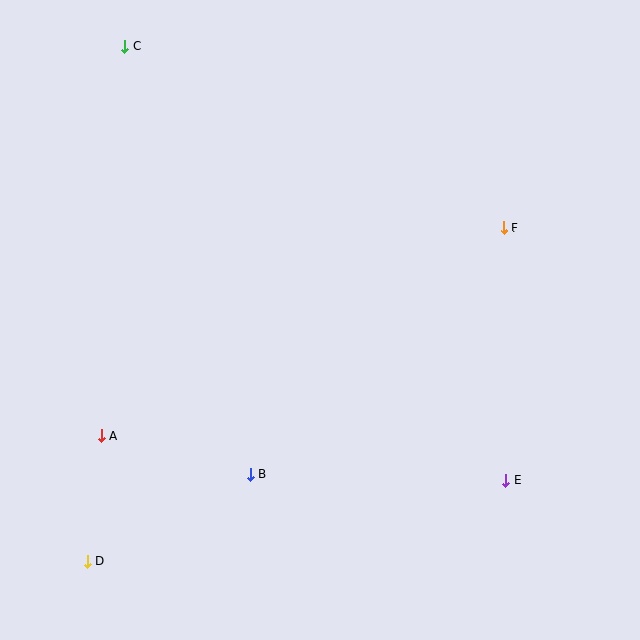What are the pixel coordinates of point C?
Point C is at (125, 47).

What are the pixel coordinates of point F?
Point F is at (504, 228).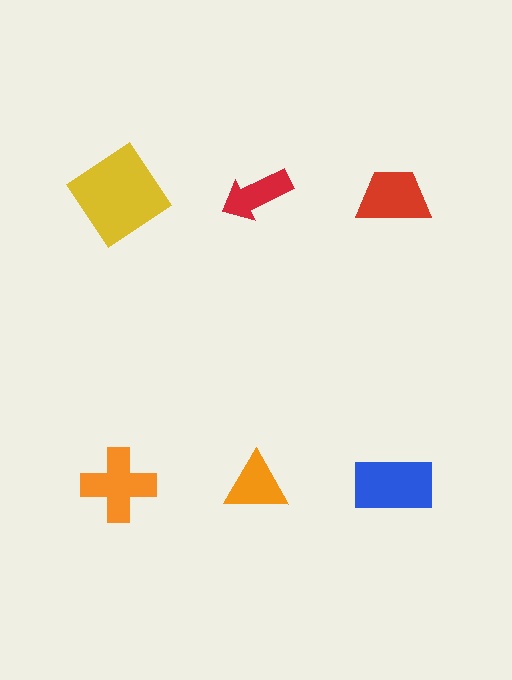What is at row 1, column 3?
A red trapezoid.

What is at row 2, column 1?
An orange cross.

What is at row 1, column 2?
A red arrow.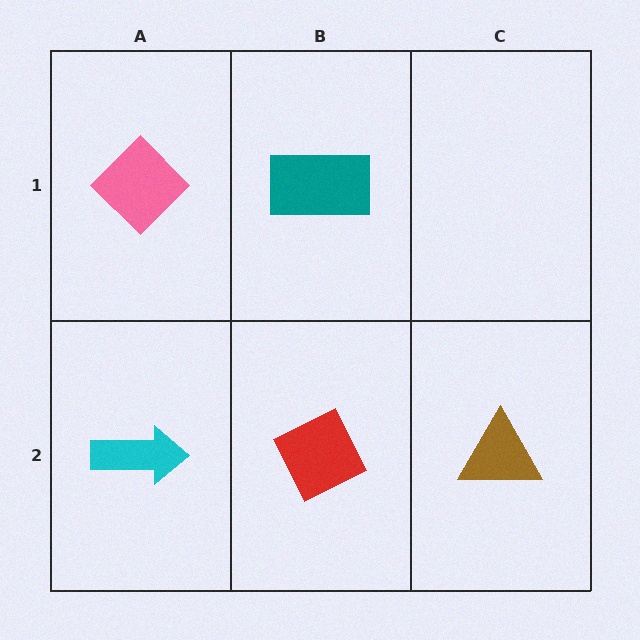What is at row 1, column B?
A teal rectangle.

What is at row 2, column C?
A brown triangle.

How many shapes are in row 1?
2 shapes.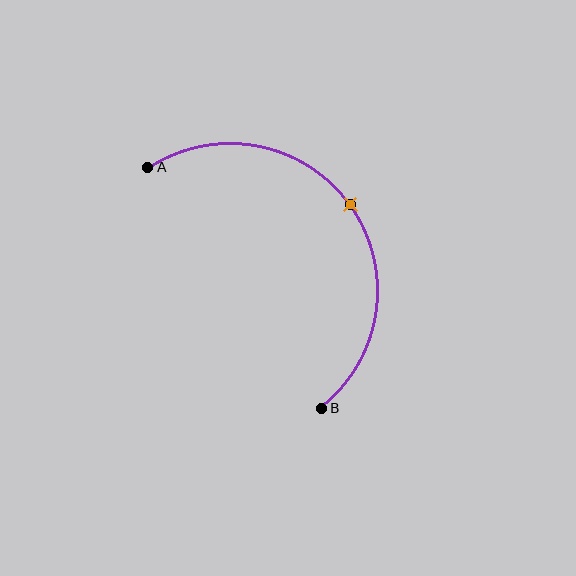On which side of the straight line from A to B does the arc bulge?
The arc bulges above and to the right of the straight line connecting A and B.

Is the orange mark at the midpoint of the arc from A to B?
Yes. The orange mark lies on the arc at equal arc-length from both A and B — it is the arc midpoint.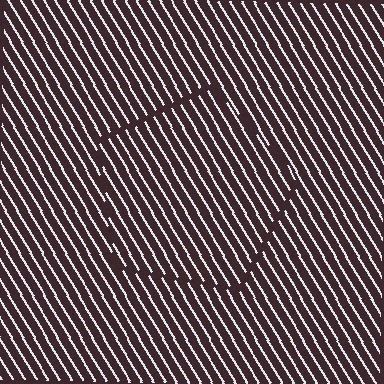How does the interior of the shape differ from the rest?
The interior of the shape contains the same grating, shifted by half a period — the contour is defined by the phase discontinuity where line-ends from the inner and outer gratings abut.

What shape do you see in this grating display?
An illusory pentagon. The interior of the shape contains the same grating, shifted by half a period — the contour is defined by the phase discontinuity where line-ends from the inner and outer gratings abut.